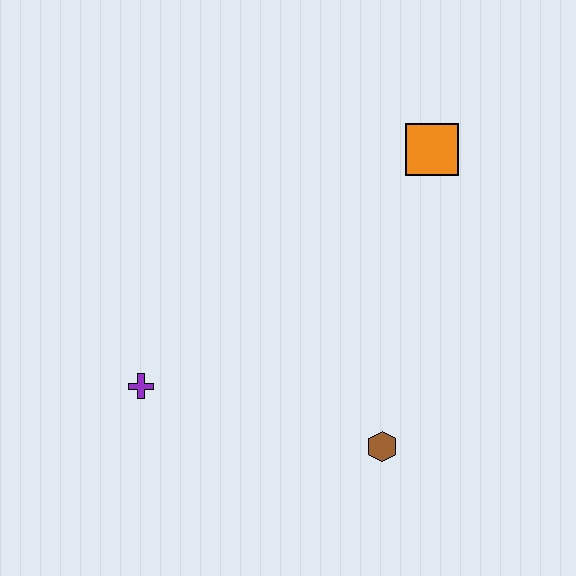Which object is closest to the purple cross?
The brown hexagon is closest to the purple cross.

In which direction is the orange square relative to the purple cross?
The orange square is to the right of the purple cross.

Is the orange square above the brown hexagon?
Yes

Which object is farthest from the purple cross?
The orange square is farthest from the purple cross.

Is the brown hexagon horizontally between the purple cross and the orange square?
Yes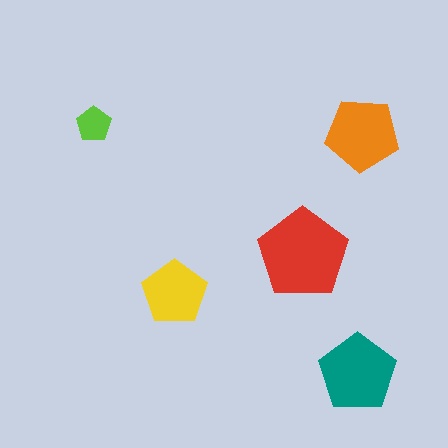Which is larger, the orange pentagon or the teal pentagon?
The teal one.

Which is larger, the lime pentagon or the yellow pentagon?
The yellow one.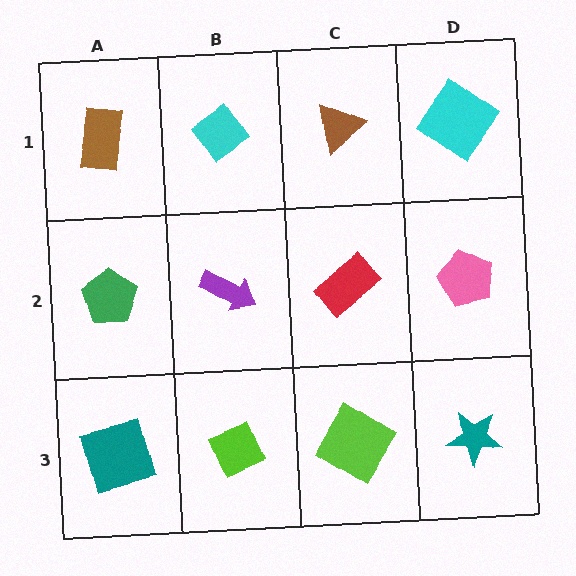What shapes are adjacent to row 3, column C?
A red rectangle (row 2, column C), a lime diamond (row 3, column B), a teal star (row 3, column D).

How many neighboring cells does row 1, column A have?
2.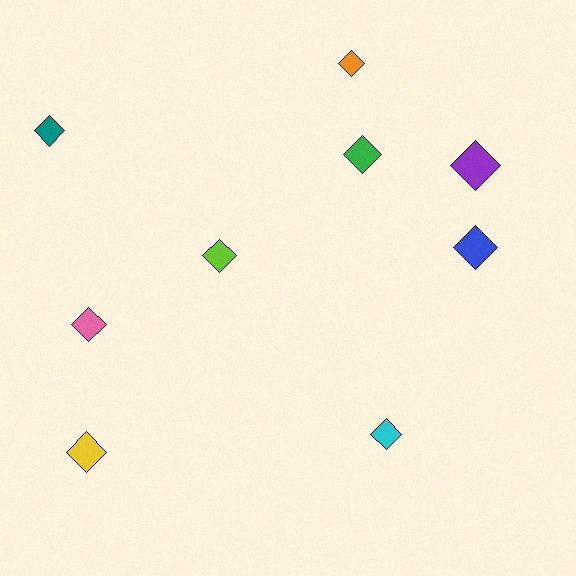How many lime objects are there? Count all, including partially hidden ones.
There is 1 lime object.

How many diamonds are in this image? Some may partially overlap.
There are 9 diamonds.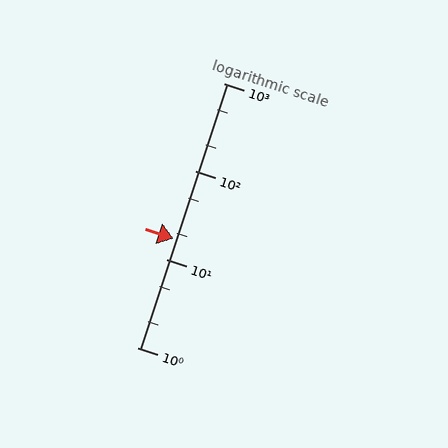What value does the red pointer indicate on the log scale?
The pointer indicates approximately 17.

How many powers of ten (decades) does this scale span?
The scale spans 3 decades, from 1 to 1000.